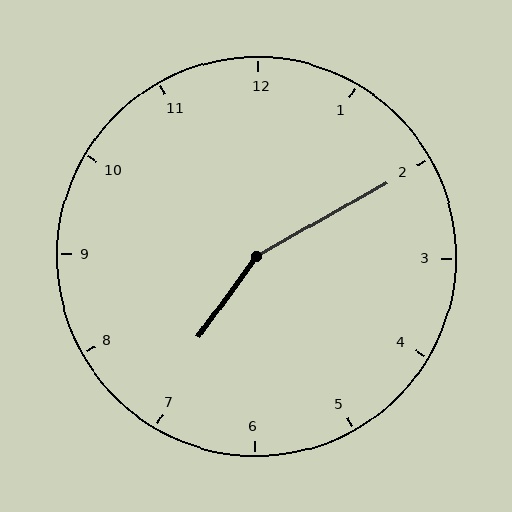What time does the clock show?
7:10.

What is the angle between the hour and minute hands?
Approximately 155 degrees.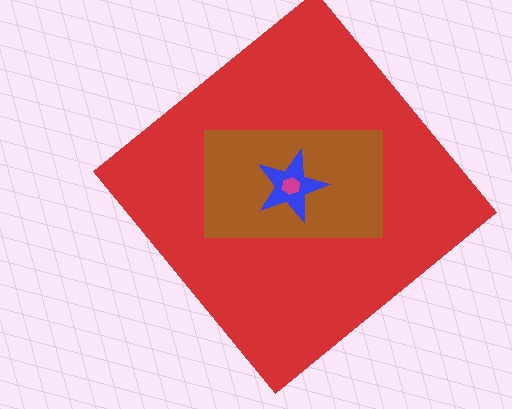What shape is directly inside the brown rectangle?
The blue star.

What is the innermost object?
The magenta hexagon.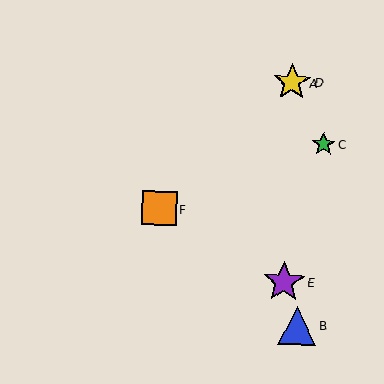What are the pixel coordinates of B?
Object B is at (297, 326).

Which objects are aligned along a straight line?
Objects A, D, F are aligned along a straight line.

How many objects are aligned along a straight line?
3 objects (A, D, F) are aligned along a straight line.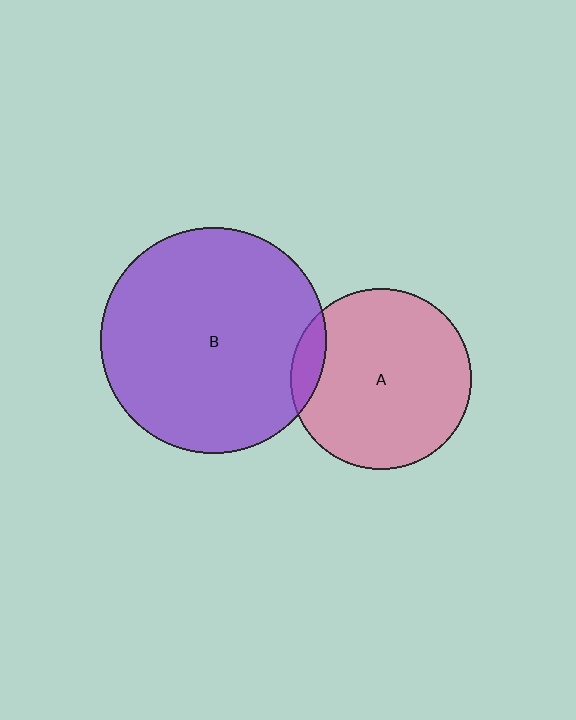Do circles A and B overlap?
Yes.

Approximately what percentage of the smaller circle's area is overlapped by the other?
Approximately 10%.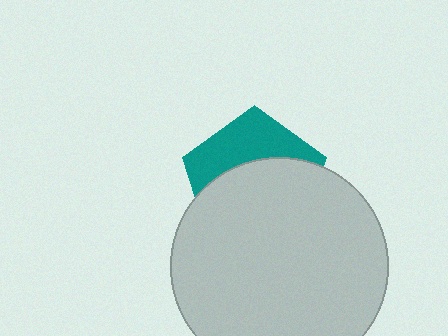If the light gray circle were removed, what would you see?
You would see the complete teal pentagon.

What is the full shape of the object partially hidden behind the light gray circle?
The partially hidden object is a teal pentagon.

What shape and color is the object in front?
The object in front is a light gray circle.